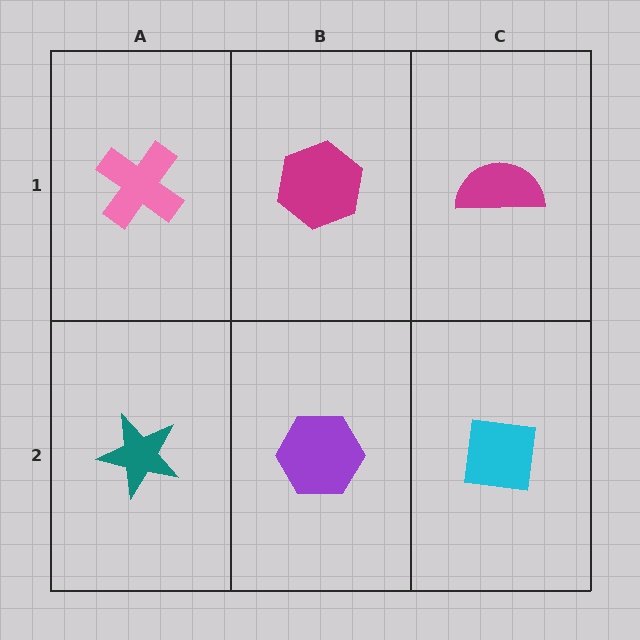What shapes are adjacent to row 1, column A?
A teal star (row 2, column A), a magenta hexagon (row 1, column B).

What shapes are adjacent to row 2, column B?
A magenta hexagon (row 1, column B), a teal star (row 2, column A), a cyan square (row 2, column C).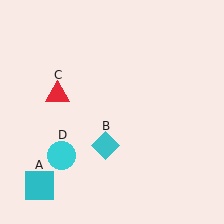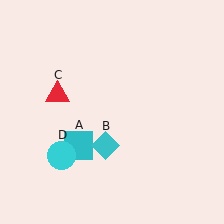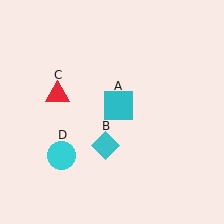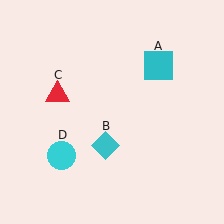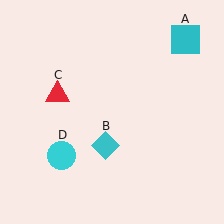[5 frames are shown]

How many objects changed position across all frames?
1 object changed position: cyan square (object A).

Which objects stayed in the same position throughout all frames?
Cyan diamond (object B) and red triangle (object C) and cyan circle (object D) remained stationary.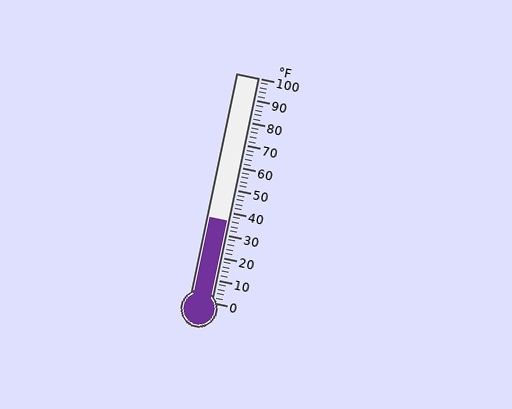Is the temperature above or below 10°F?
The temperature is above 10°F.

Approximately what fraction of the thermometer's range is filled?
The thermometer is filled to approximately 35% of its range.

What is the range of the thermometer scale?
The thermometer scale ranges from 0°F to 100°F.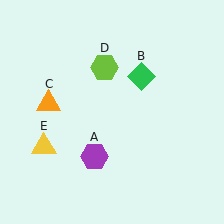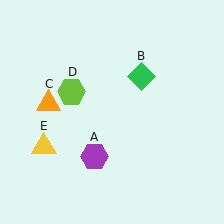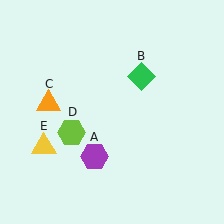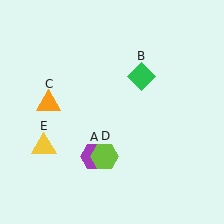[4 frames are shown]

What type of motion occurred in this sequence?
The lime hexagon (object D) rotated counterclockwise around the center of the scene.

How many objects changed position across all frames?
1 object changed position: lime hexagon (object D).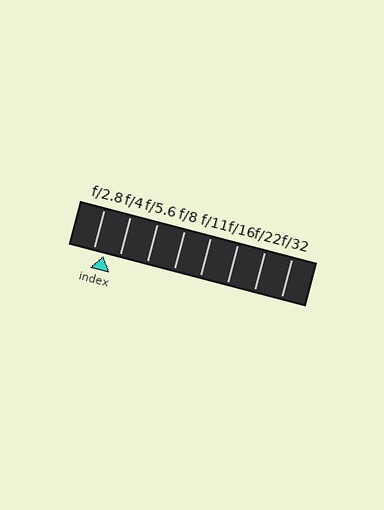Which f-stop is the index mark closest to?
The index mark is closest to f/2.8.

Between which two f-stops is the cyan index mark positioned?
The index mark is between f/2.8 and f/4.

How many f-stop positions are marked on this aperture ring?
There are 8 f-stop positions marked.